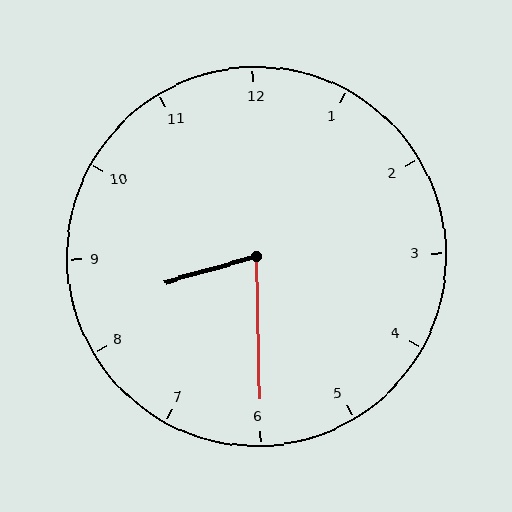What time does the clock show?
8:30.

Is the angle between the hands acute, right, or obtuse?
It is acute.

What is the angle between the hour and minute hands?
Approximately 75 degrees.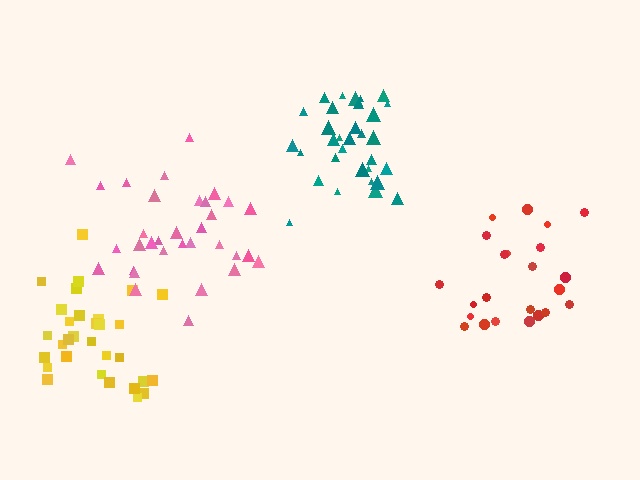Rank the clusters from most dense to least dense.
teal, yellow, red, pink.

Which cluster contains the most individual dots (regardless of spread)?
Pink (33).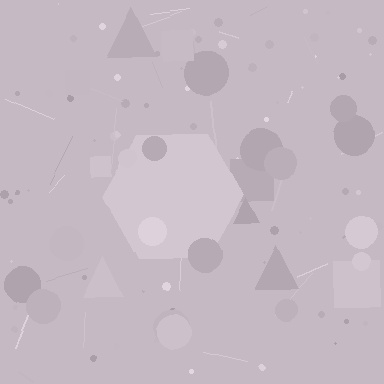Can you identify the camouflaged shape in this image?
The camouflaged shape is a hexagon.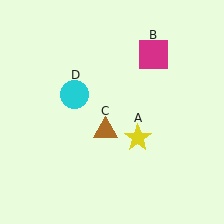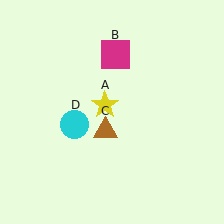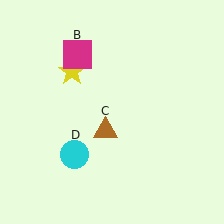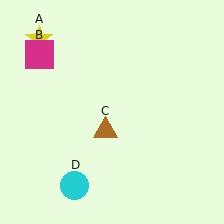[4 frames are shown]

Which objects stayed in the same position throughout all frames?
Brown triangle (object C) remained stationary.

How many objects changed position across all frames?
3 objects changed position: yellow star (object A), magenta square (object B), cyan circle (object D).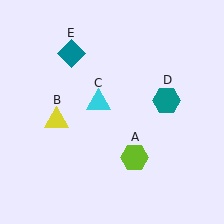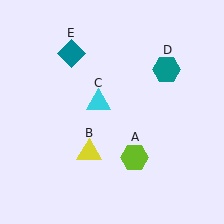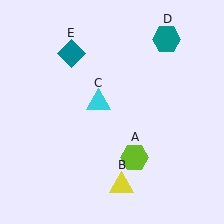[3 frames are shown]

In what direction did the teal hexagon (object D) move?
The teal hexagon (object D) moved up.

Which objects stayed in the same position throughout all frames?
Lime hexagon (object A) and cyan triangle (object C) and teal diamond (object E) remained stationary.